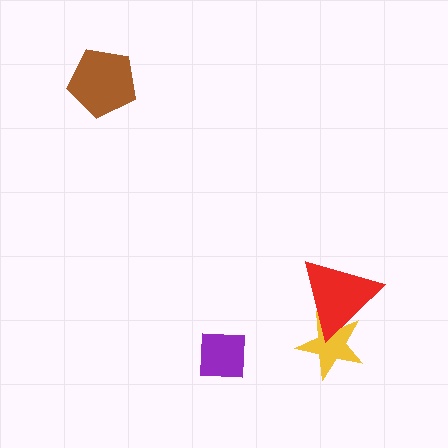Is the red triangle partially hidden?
No, no other shape covers it.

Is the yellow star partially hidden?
Yes, it is partially covered by another shape.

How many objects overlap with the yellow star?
1 object overlaps with the yellow star.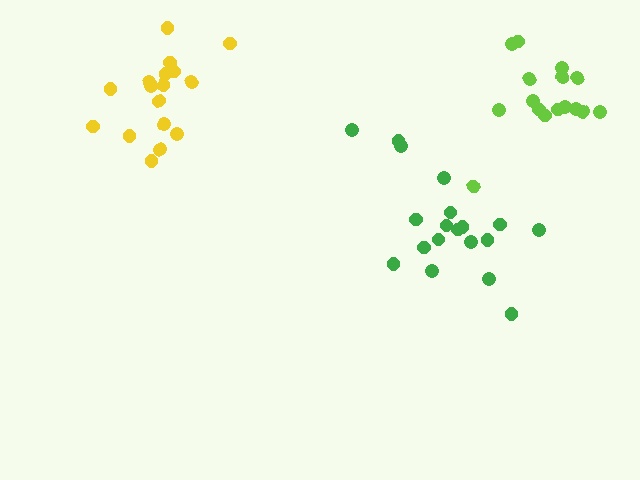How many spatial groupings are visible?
There are 3 spatial groupings.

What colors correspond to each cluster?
The clusters are colored: yellow, lime, green.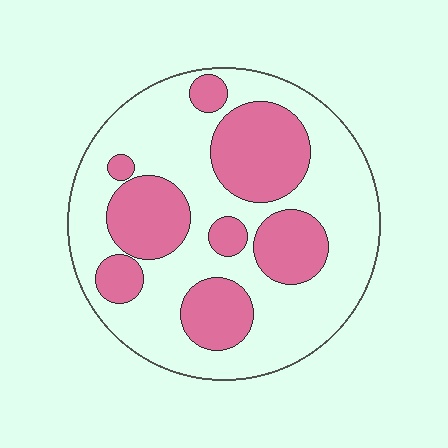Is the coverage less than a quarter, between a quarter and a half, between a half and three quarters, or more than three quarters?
Between a quarter and a half.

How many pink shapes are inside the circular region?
8.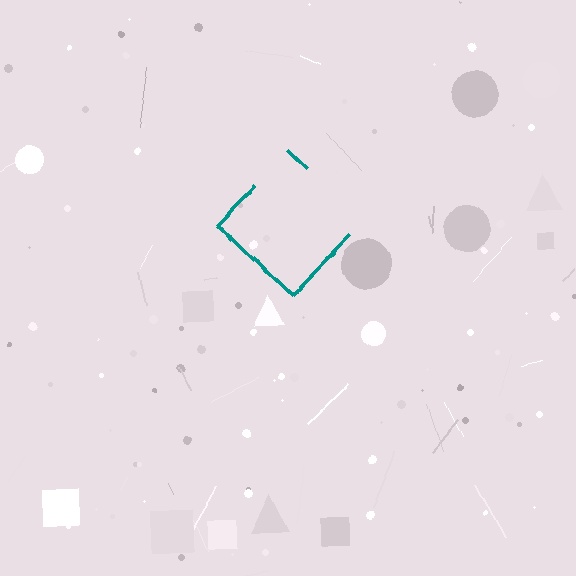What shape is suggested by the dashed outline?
The dashed outline suggests a diamond.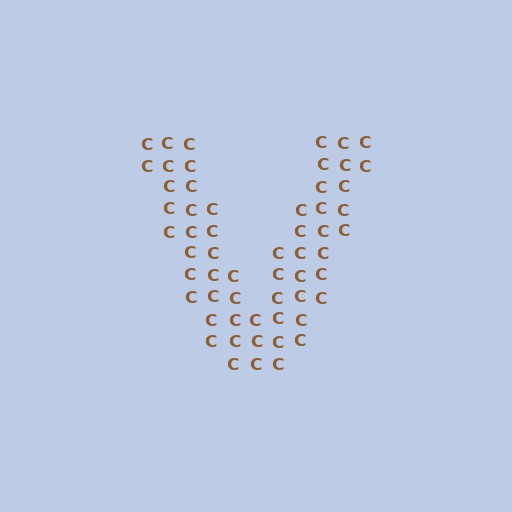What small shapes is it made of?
It is made of small letter C's.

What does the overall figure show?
The overall figure shows the letter V.